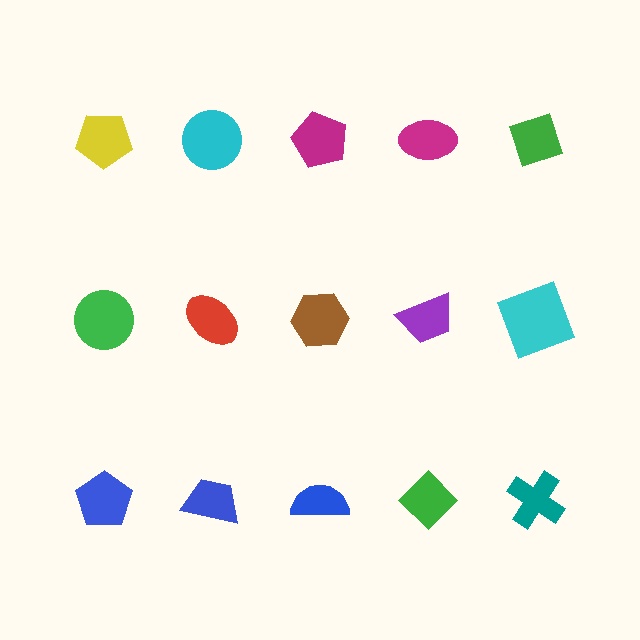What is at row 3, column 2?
A blue trapezoid.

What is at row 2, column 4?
A purple trapezoid.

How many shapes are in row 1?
5 shapes.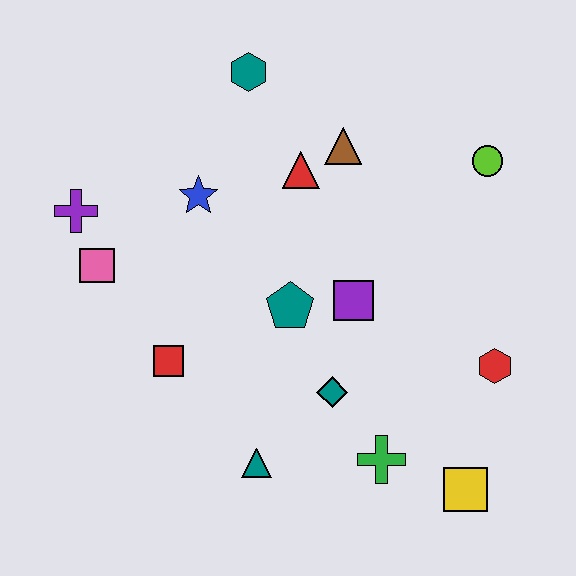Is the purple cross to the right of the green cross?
No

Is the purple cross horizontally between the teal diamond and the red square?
No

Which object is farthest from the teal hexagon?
The yellow square is farthest from the teal hexagon.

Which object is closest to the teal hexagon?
The red triangle is closest to the teal hexagon.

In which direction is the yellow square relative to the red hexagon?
The yellow square is below the red hexagon.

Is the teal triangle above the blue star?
No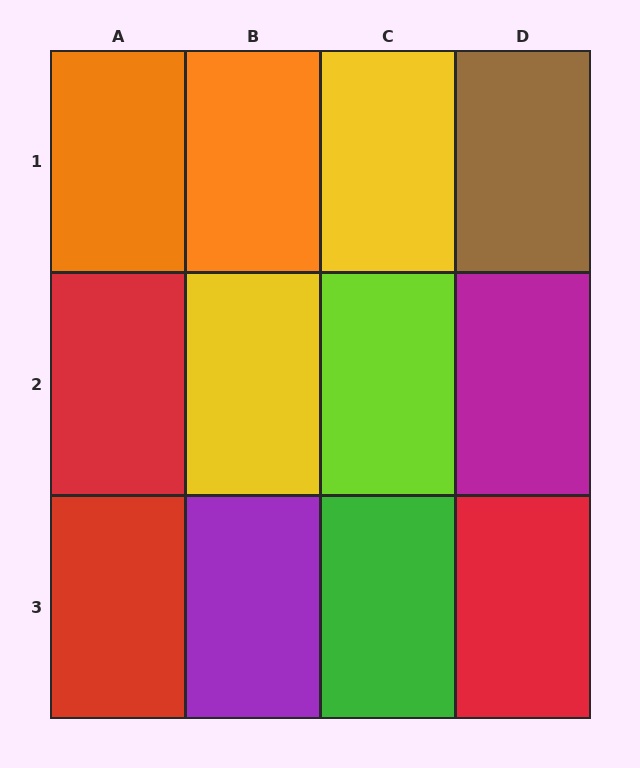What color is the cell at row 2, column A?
Red.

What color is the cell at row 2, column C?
Lime.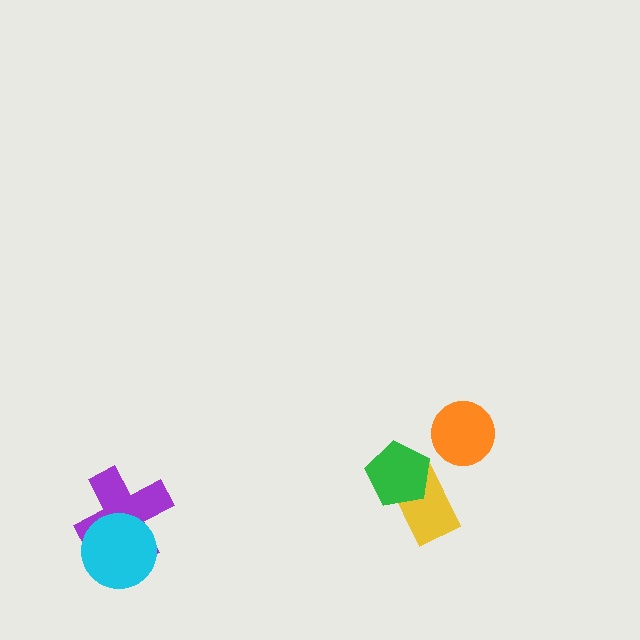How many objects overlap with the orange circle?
0 objects overlap with the orange circle.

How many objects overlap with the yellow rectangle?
1 object overlaps with the yellow rectangle.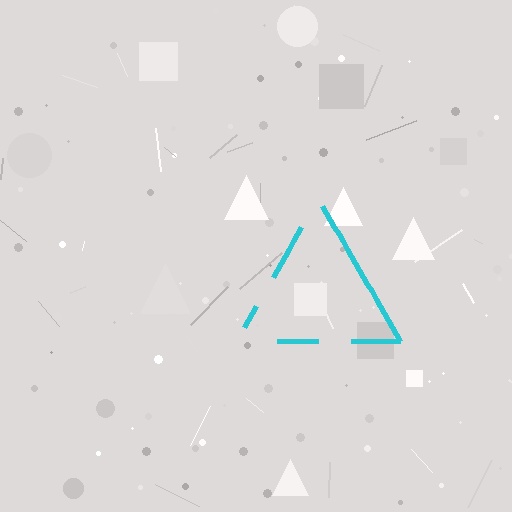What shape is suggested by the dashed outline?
The dashed outline suggests a triangle.